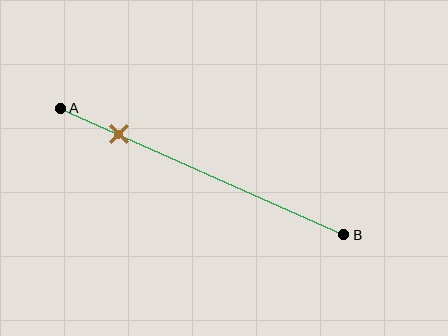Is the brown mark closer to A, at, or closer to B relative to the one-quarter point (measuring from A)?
The brown mark is closer to point A than the one-quarter point of segment AB.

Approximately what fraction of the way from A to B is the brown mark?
The brown mark is approximately 20% of the way from A to B.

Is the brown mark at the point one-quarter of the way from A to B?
No, the mark is at about 20% from A, not at the 25% one-quarter point.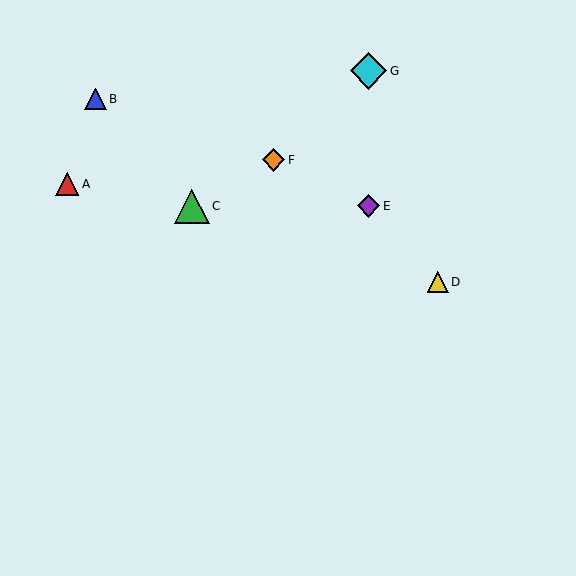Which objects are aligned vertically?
Objects E, G are aligned vertically.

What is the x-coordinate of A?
Object A is at x≈67.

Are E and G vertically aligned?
Yes, both are at x≈368.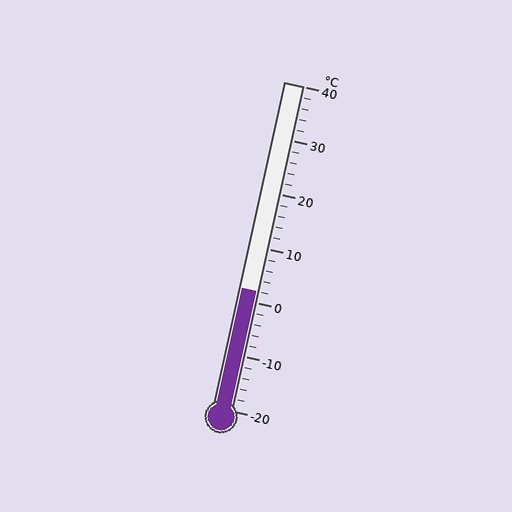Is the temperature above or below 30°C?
The temperature is below 30°C.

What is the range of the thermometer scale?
The thermometer scale ranges from -20°C to 40°C.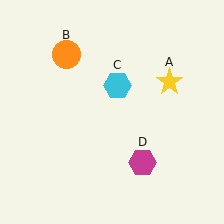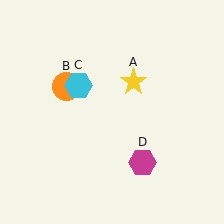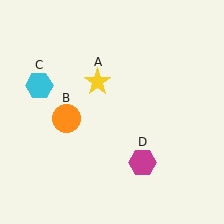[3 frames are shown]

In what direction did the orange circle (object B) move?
The orange circle (object B) moved down.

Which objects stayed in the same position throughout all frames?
Magenta hexagon (object D) remained stationary.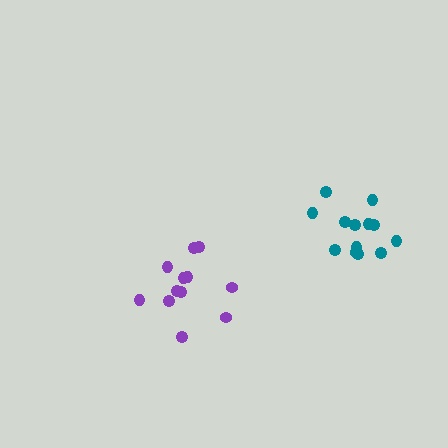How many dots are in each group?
Group 1: 13 dots, Group 2: 12 dots (25 total).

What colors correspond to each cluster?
The clusters are colored: teal, purple.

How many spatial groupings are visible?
There are 2 spatial groupings.